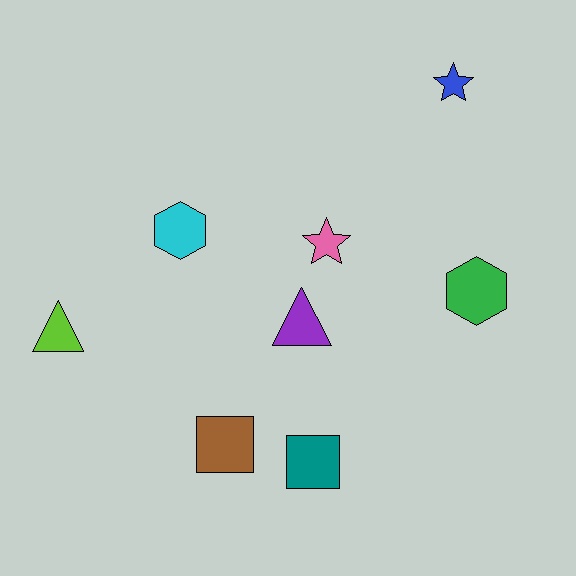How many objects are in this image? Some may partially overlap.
There are 8 objects.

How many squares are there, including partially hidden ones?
There are 2 squares.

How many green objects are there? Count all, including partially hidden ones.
There is 1 green object.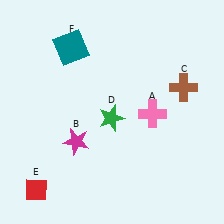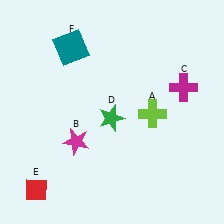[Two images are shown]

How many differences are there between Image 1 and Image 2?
There are 2 differences between the two images.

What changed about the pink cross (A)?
In Image 1, A is pink. In Image 2, it changed to lime.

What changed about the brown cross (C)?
In Image 1, C is brown. In Image 2, it changed to magenta.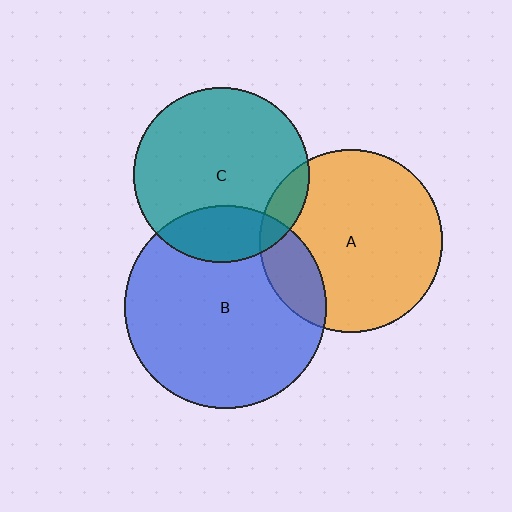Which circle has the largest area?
Circle B (blue).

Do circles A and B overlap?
Yes.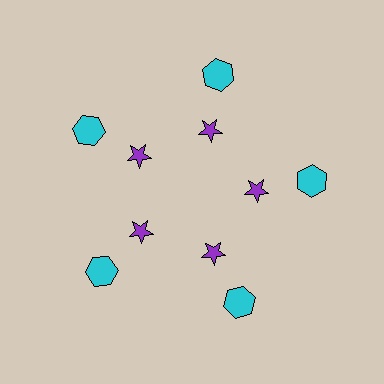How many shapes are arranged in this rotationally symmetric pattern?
There are 10 shapes, arranged in 5 groups of 2.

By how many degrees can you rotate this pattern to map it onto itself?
The pattern maps onto itself every 72 degrees of rotation.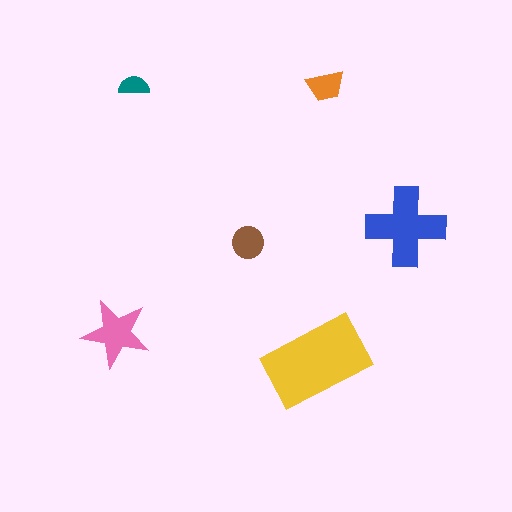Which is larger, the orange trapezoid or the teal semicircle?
The orange trapezoid.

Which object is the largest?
The yellow rectangle.